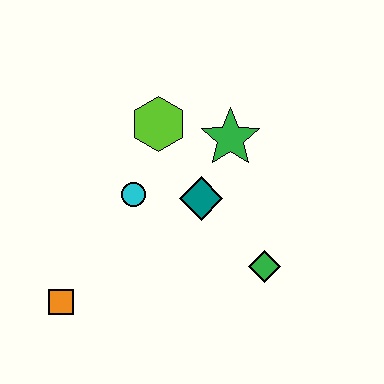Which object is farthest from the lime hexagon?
The orange square is farthest from the lime hexagon.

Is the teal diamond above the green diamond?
Yes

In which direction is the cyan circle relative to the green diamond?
The cyan circle is to the left of the green diamond.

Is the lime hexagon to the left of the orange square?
No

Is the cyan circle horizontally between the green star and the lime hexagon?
No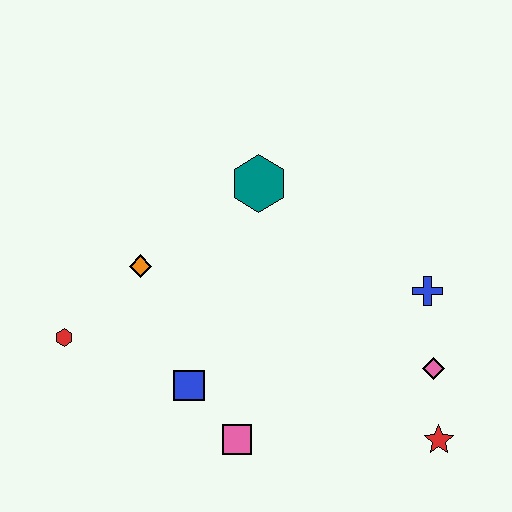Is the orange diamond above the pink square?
Yes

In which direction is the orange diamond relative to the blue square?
The orange diamond is above the blue square.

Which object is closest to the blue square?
The pink square is closest to the blue square.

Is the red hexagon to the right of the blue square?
No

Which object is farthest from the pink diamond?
The red hexagon is farthest from the pink diamond.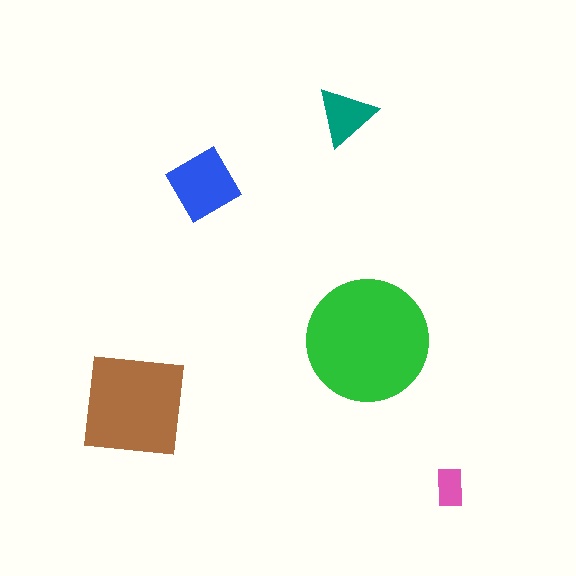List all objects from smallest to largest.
The pink rectangle, the teal triangle, the blue diamond, the brown square, the green circle.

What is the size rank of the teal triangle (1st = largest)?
4th.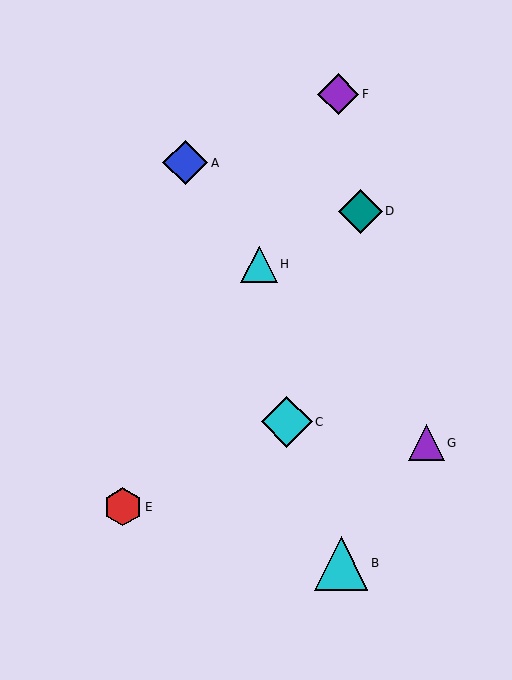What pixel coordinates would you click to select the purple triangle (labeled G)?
Click at (426, 443) to select the purple triangle G.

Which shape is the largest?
The cyan triangle (labeled B) is the largest.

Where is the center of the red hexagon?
The center of the red hexagon is at (123, 507).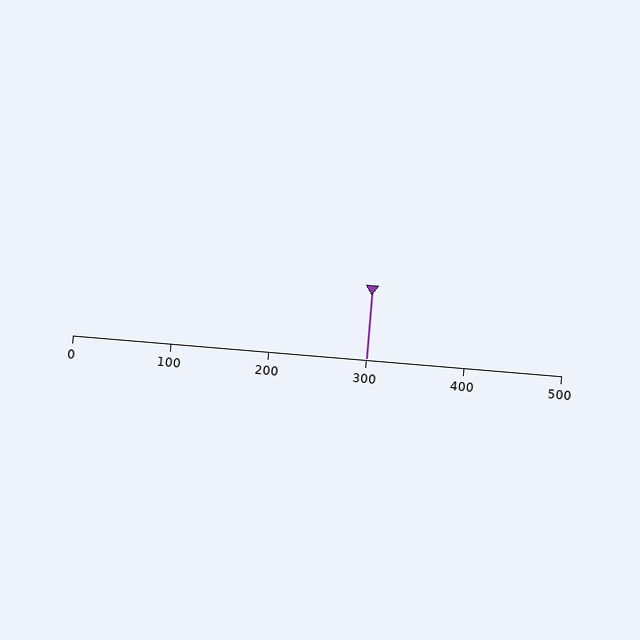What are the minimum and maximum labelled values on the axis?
The axis runs from 0 to 500.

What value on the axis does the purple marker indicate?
The marker indicates approximately 300.